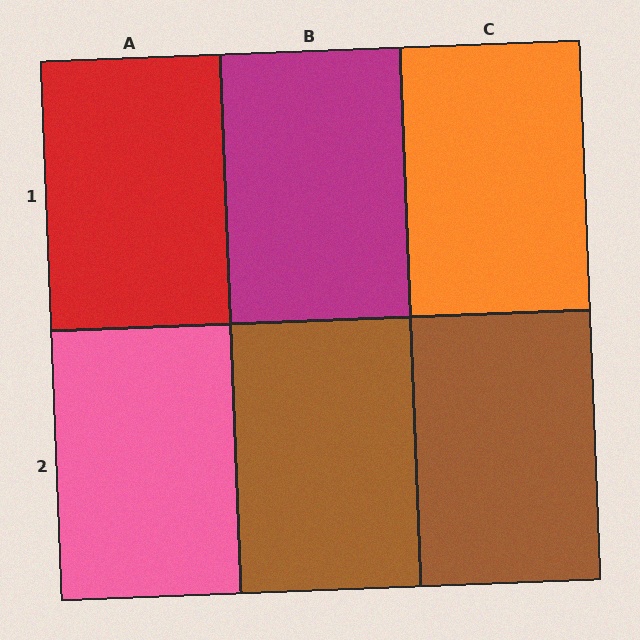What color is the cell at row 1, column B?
Magenta.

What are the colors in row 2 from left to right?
Pink, brown, brown.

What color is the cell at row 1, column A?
Red.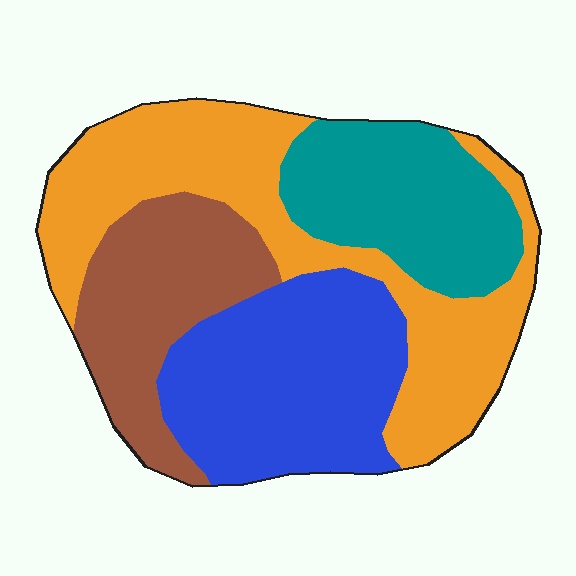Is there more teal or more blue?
Blue.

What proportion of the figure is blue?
Blue takes up between a sixth and a third of the figure.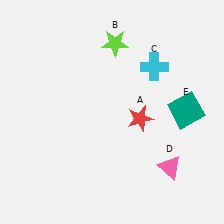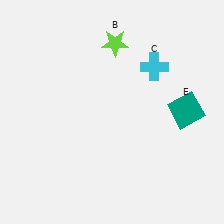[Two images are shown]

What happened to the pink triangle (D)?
The pink triangle (D) was removed in Image 2. It was in the bottom-right area of Image 1.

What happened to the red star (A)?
The red star (A) was removed in Image 2. It was in the bottom-right area of Image 1.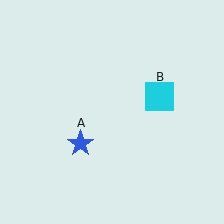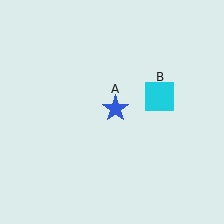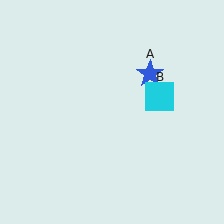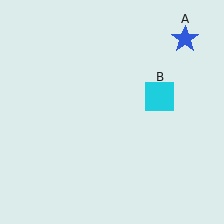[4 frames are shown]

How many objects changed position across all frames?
1 object changed position: blue star (object A).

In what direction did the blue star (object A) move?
The blue star (object A) moved up and to the right.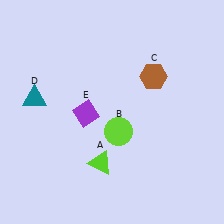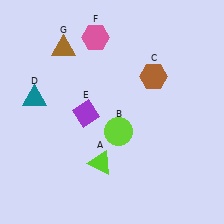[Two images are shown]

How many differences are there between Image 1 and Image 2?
There are 2 differences between the two images.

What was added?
A pink hexagon (F), a brown triangle (G) were added in Image 2.